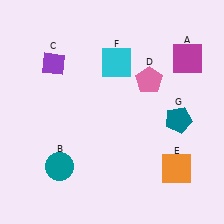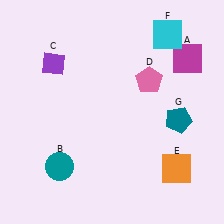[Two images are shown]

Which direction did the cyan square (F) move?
The cyan square (F) moved right.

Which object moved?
The cyan square (F) moved right.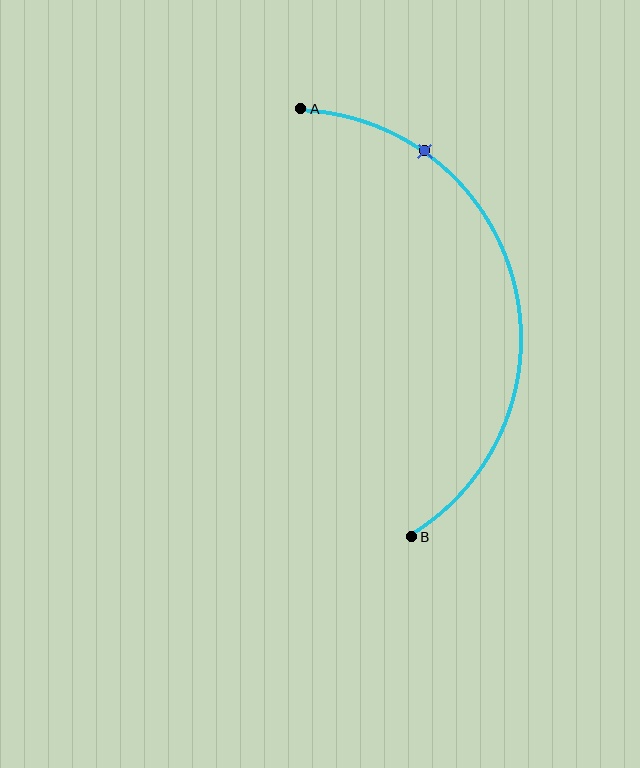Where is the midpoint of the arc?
The arc midpoint is the point on the curve farthest from the straight line joining A and B. It sits to the right of that line.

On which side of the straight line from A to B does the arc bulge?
The arc bulges to the right of the straight line connecting A and B.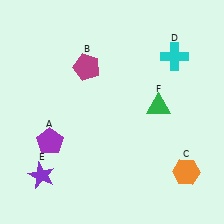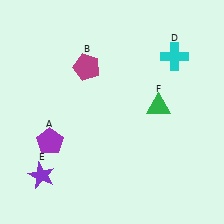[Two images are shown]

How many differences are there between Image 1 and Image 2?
There is 1 difference between the two images.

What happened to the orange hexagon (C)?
The orange hexagon (C) was removed in Image 2. It was in the bottom-right area of Image 1.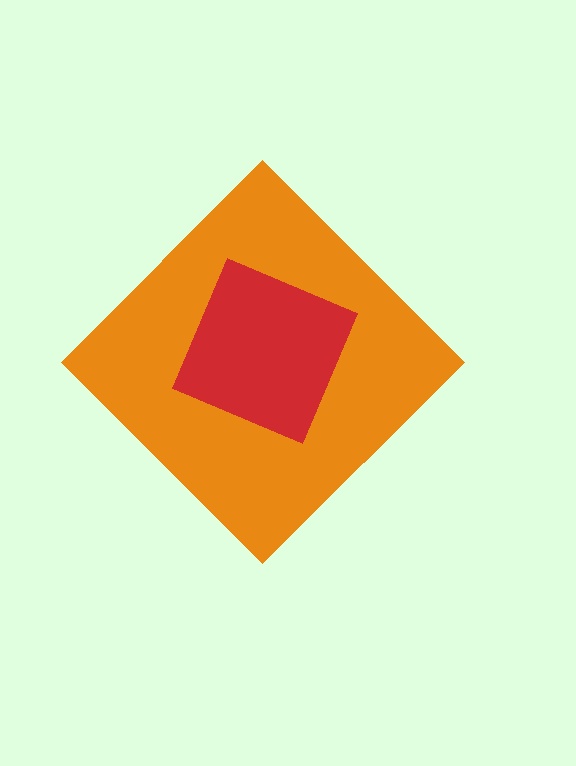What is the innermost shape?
The red square.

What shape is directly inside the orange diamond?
The red square.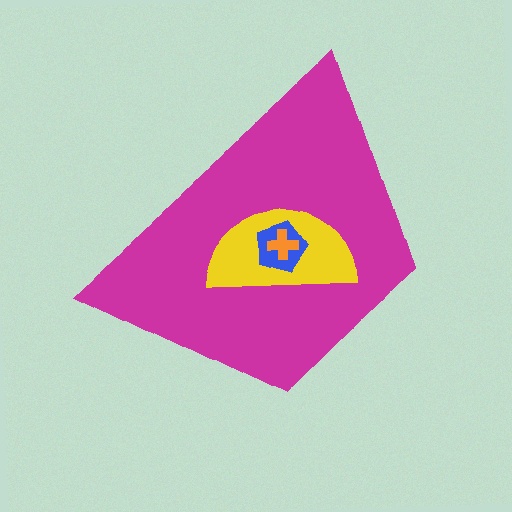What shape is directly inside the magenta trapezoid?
The yellow semicircle.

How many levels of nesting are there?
4.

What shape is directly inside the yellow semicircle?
The blue pentagon.